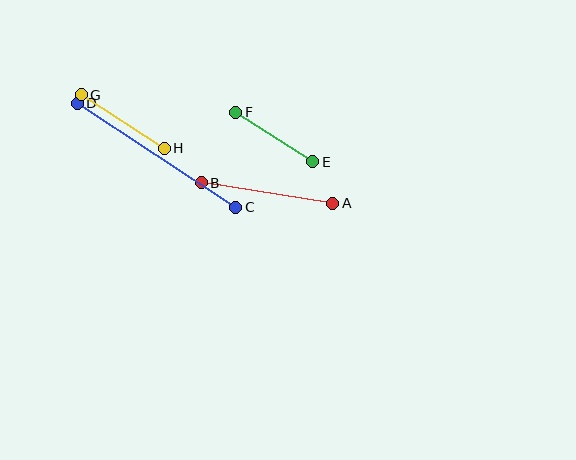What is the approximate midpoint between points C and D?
The midpoint is at approximately (156, 155) pixels.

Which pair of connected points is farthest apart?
Points C and D are farthest apart.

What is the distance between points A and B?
The distance is approximately 133 pixels.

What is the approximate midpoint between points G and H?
The midpoint is at approximately (123, 122) pixels.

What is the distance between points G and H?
The distance is approximately 99 pixels.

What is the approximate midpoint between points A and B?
The midpoint is at approximately (267, 193) pixels.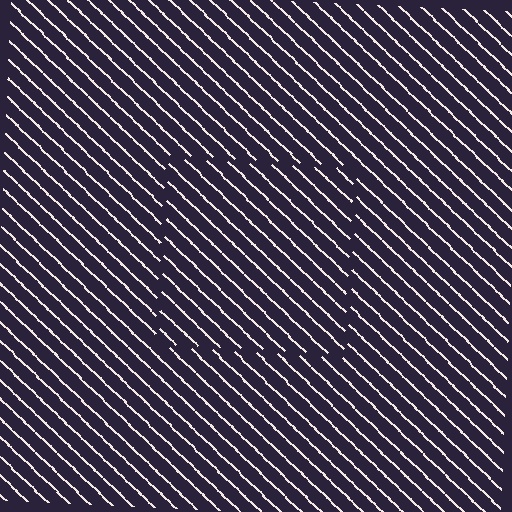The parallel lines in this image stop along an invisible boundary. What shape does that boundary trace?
An illusory square. The interior of the shape contains the same grating, shifted by half a period — the contour is defined by the phase discontinuity where line-ends from the inner and outer gratings abut.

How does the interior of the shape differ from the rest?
The interior of the shape contains the same grating, shifted by half a period — the contour is defined by the phase discontinuity where line-ends from the inner and outer gratings abut.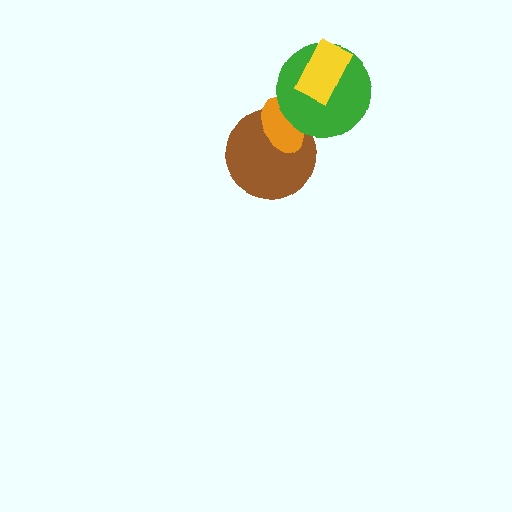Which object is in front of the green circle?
The yellow rectangle is in front of the green circle.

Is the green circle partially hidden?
Yes, it is partially covered by another shape.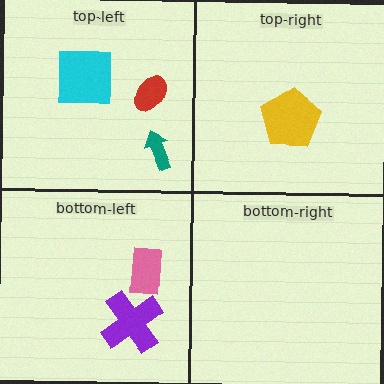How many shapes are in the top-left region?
3.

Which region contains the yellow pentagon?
The top-right region.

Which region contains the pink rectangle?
The bottom-left region.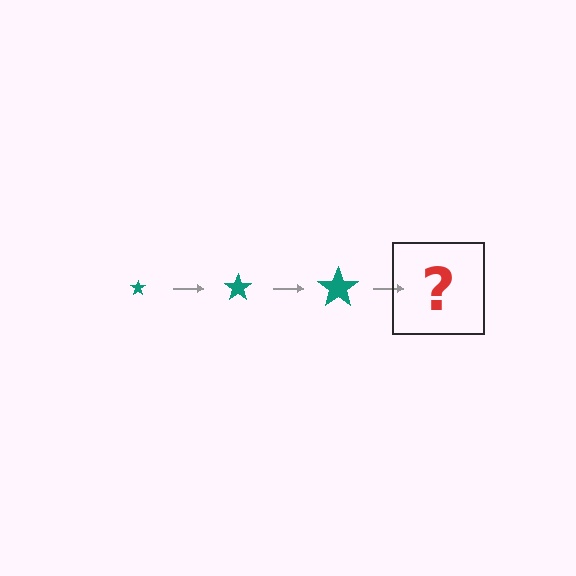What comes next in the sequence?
The next element should be a teal star, larger than the previous one.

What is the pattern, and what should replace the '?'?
The pattern is that the star gets progressively larger each step. The '?' should be a teal star, larger than the previous one.